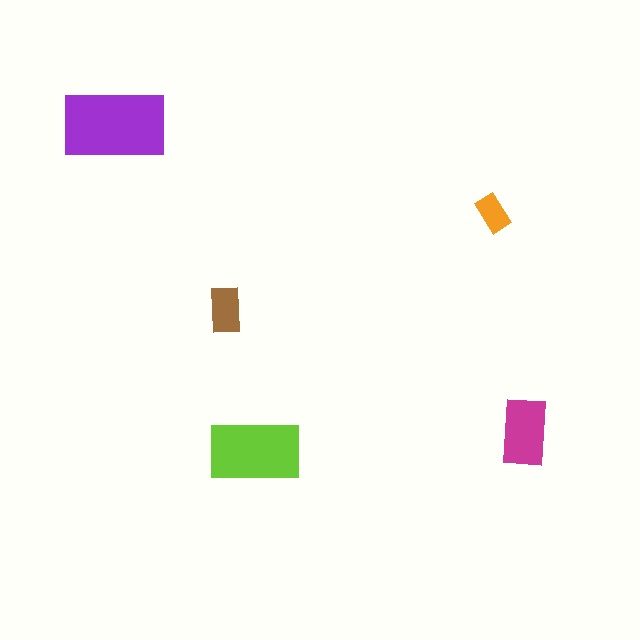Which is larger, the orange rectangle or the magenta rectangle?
The magenta one.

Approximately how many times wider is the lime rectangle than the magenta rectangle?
About 1.5 times wider.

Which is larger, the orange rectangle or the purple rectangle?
The purple one.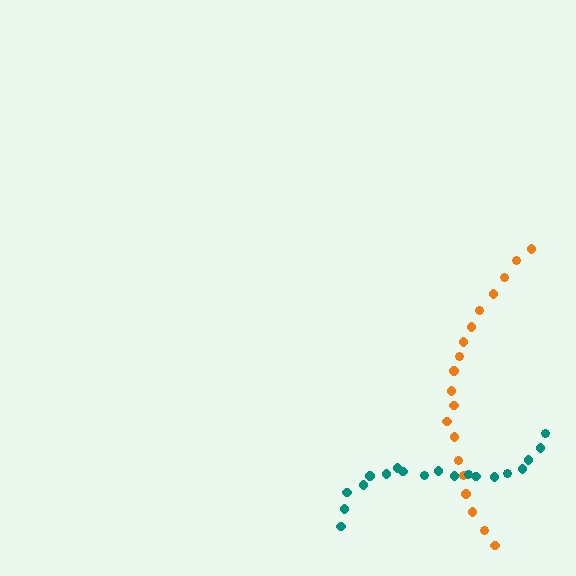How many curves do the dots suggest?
There are 2 distinct paths.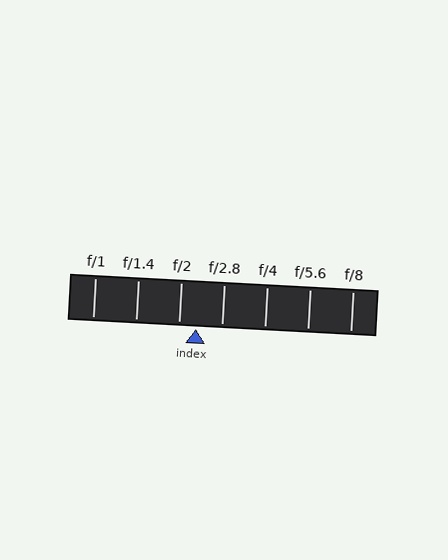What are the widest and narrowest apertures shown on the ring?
The widest aperture shown is f/1 and the narrowest is f/8.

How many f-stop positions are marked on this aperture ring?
There are 7 f-stop positions marked.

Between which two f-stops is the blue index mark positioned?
The index mark is between f/2 and f/2.8.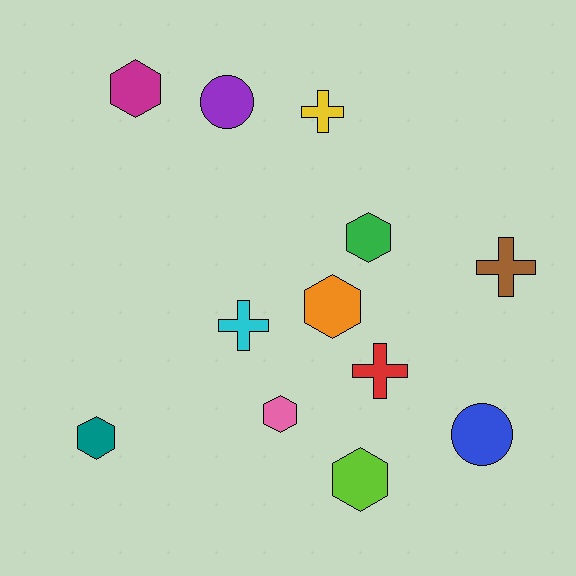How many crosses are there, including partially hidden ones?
There are 4 crosses.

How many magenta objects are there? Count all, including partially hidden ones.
There is 1 magenta object.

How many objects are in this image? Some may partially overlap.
There are 12 objects.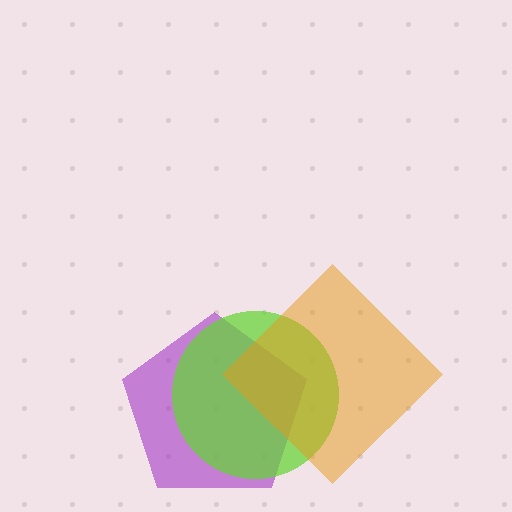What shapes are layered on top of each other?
The layered shapes are: a purple pentagon, a lime circle, an orange diamond.